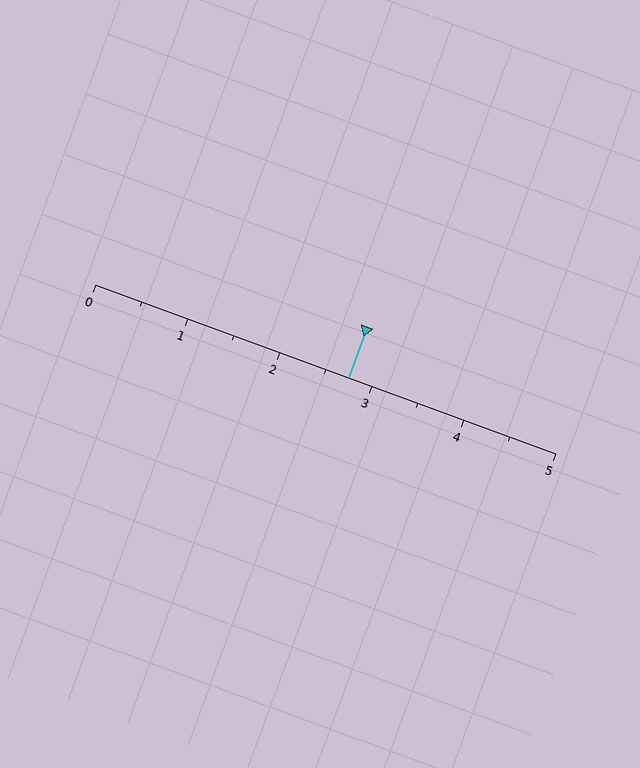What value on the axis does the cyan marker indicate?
The marker indicates approximately 2.8.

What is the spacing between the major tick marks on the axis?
The major ticks are spaced 1 apart.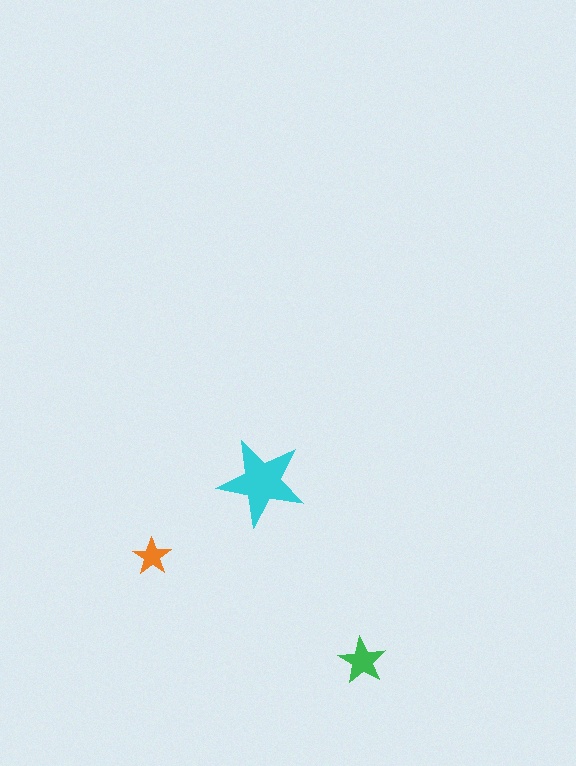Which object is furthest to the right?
The green star is rightmost.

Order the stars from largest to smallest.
the cyan one, the green one, the orange one.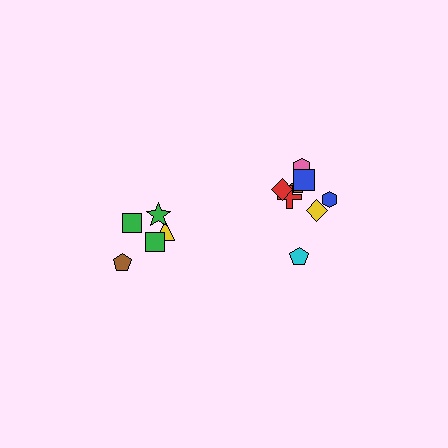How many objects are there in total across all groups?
There are 13 objects.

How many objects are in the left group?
There are 5 objects.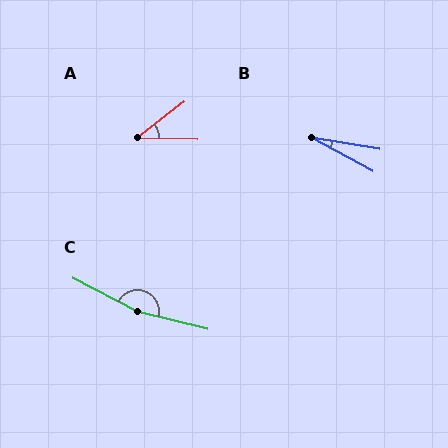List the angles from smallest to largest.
B (20°), A (39°), C (167°).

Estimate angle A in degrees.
Approximately 39 degrees.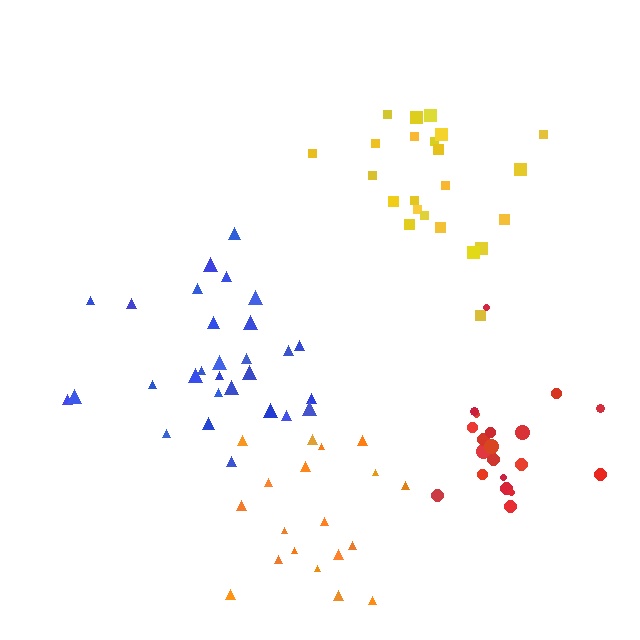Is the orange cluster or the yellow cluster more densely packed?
Yellow.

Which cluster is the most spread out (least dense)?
Orange.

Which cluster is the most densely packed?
Blue.